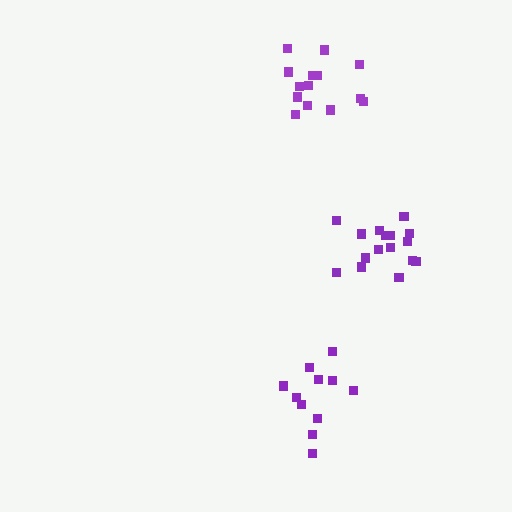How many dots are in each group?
Group 1: 16 dots, Group 2: 14 dots, Group 3: 11 dots (41 total).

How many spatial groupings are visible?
There are 3 spatial groupings.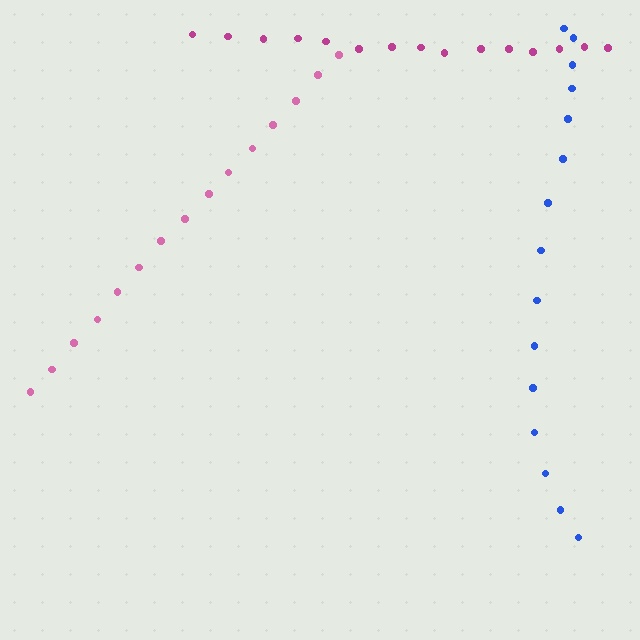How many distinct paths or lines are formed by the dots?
There are 3 distinct paths.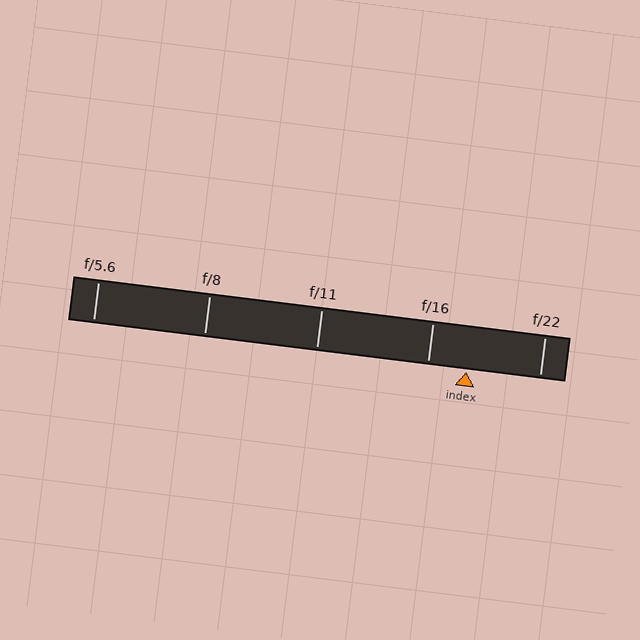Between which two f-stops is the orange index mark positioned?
The index mark is between f/16 and f/22.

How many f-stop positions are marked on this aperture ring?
There are 5 f-stop positions marked.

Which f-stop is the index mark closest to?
The index mark is closest to f/16.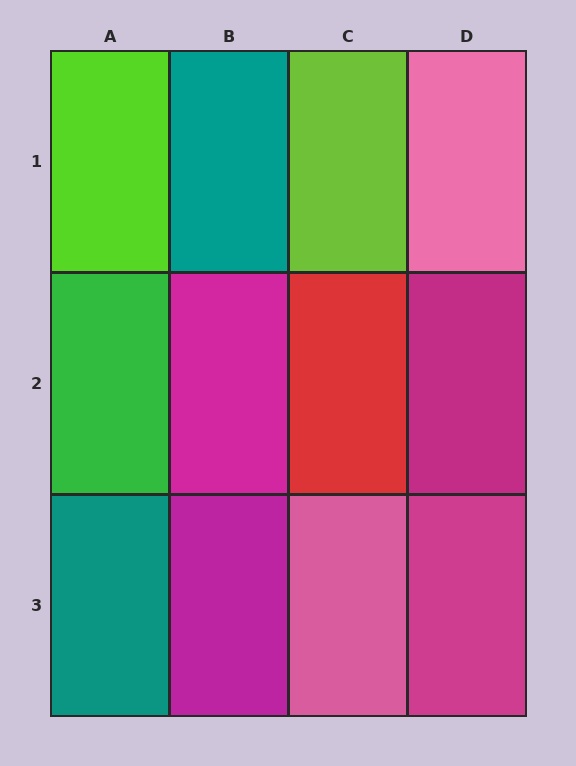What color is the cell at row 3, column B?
Magenta.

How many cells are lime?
2 cells are lime.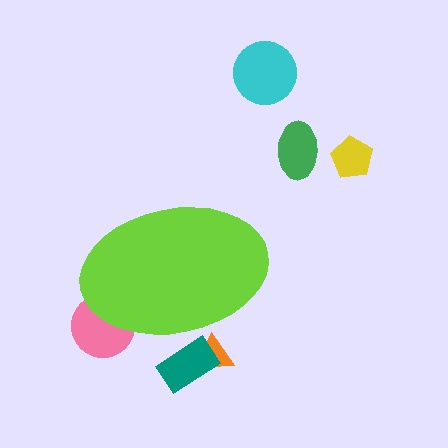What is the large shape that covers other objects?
A lime ellipse.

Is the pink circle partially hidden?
Yes, the pink circle is partially hidden behind the lime ellipse.